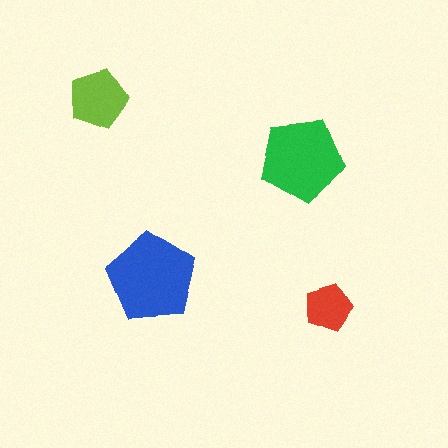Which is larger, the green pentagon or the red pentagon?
The green one.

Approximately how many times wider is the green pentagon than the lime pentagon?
About 1.5 times wider.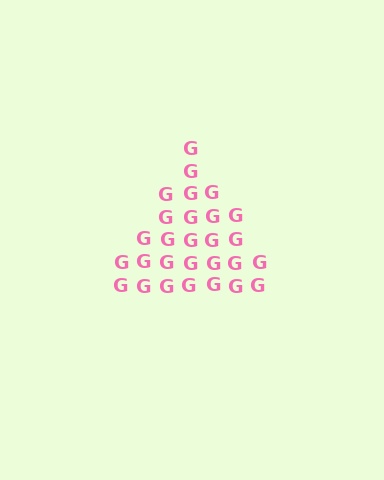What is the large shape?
The large shape is a triangle.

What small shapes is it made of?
It is made of small letter G's.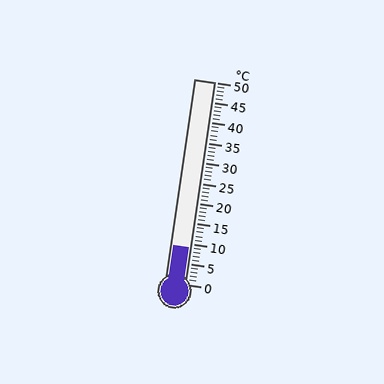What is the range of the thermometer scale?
The thermometer scale ranges from 0°C to 50°C.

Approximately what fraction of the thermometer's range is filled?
The thermometer is filled to approximately 20% of its range.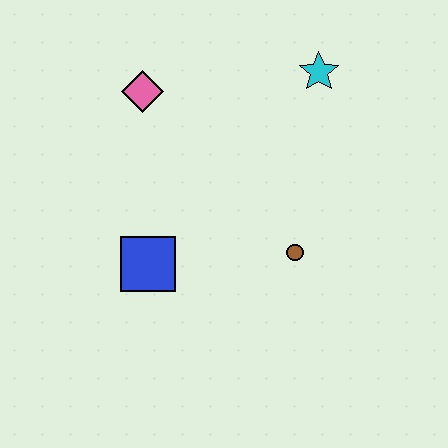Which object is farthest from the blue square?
The cyan star is farthest from the blue square.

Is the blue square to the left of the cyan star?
Yes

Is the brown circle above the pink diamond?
No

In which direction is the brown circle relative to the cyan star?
The brown circle is below the cyan star.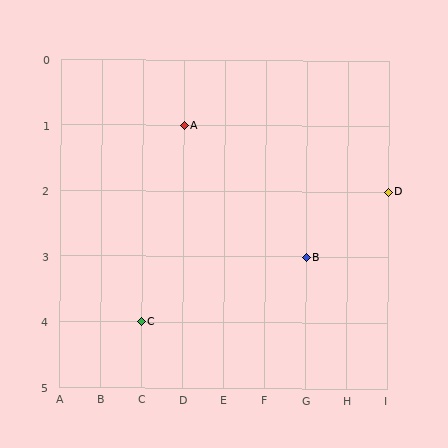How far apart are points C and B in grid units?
Points C and B are 4 columns and 1 row apart (about 4.1 grid units diagonally).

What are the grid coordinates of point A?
Point A is at grid coordinates (D, 1).